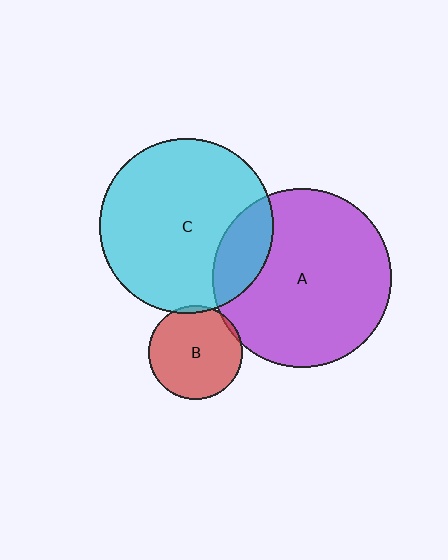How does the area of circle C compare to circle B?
Approximately 3.5 times.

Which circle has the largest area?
Circle A (purple).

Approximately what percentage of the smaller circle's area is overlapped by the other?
Approximately 20%.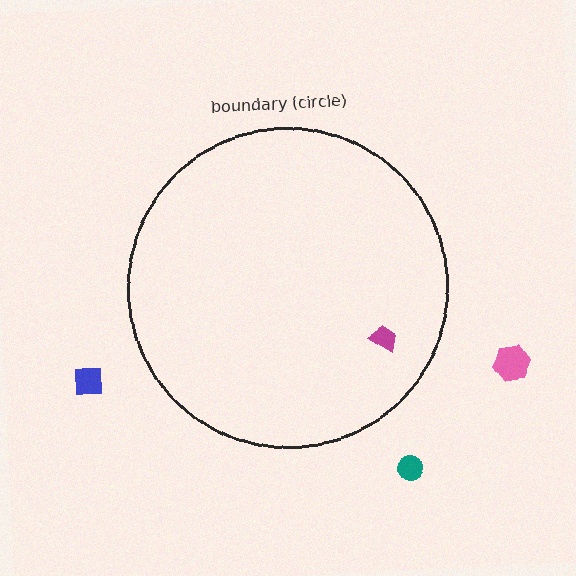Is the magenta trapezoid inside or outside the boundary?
Inside.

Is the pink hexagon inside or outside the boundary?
Outside.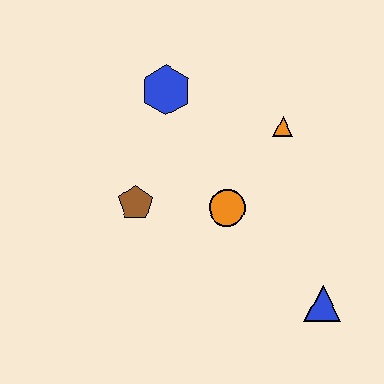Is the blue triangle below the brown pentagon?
Yes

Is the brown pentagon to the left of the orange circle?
Yes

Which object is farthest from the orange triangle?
The blue triangle is farthest from the orange triangle.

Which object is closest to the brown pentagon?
The orange circle is closest to the brown pentagon.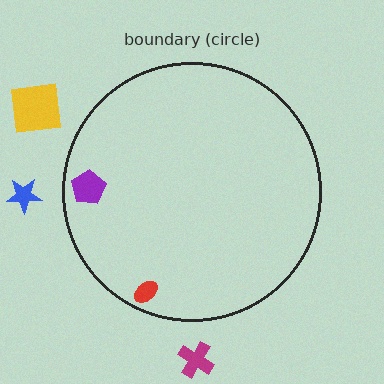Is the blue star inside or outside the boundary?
Outside.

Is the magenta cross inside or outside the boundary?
Outside.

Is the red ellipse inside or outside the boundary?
Inside.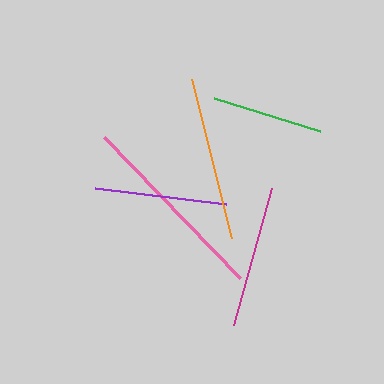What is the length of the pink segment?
The pink segment is approximately 196 pixels long.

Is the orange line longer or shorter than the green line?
The orange line is longer than the green line.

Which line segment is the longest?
The pink line is the longest at approximately 196 pixels.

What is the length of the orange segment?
The orange segment is approximately 164 pixels long.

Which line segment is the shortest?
The green line is the shortest at approximately 111 pixels.